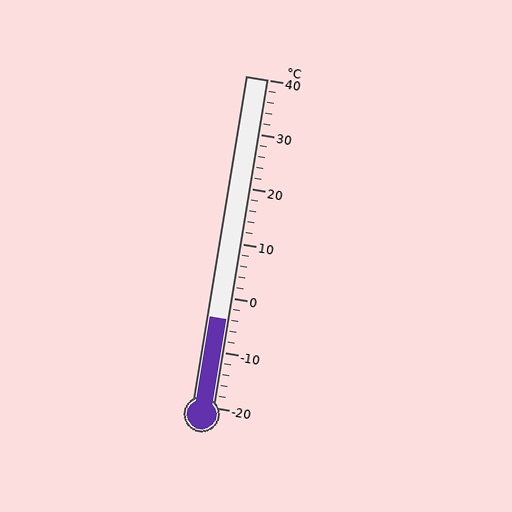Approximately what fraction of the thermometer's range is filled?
The thermometer is filled to approximately 25% of its range.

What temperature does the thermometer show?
The thermometer shows approximately -4°C.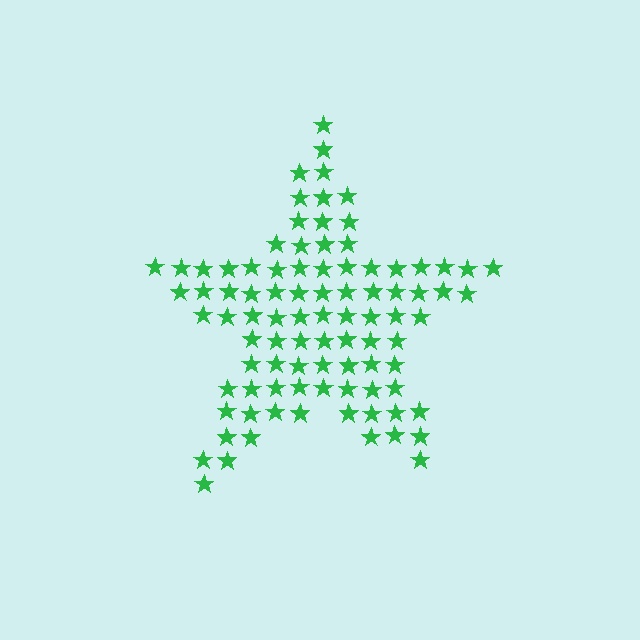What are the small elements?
The small elements are stars.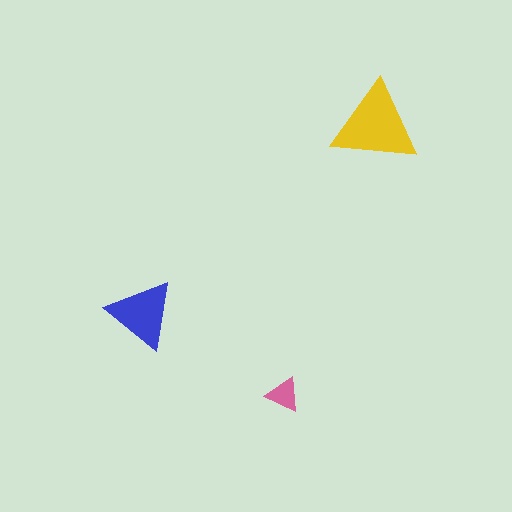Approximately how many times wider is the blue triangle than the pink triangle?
About 2 times wider.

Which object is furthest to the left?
The blue triangle is leftmost.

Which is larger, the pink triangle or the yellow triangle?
The yellow one.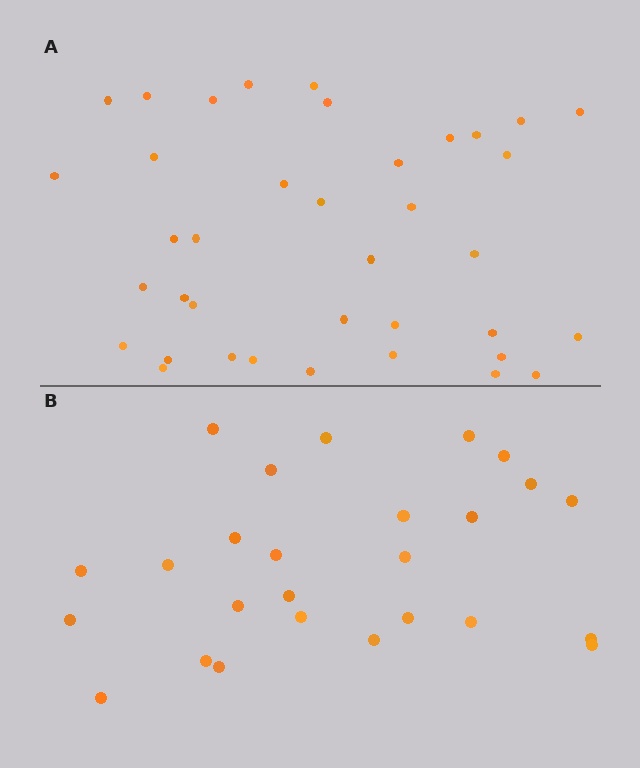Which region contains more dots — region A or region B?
Region A (the top region) has more dots.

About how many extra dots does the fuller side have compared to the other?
Region A has roughly 12 or so more dots than region B.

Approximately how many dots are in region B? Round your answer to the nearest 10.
About 30 dots. (The exact count is 26, which rounds to 30.)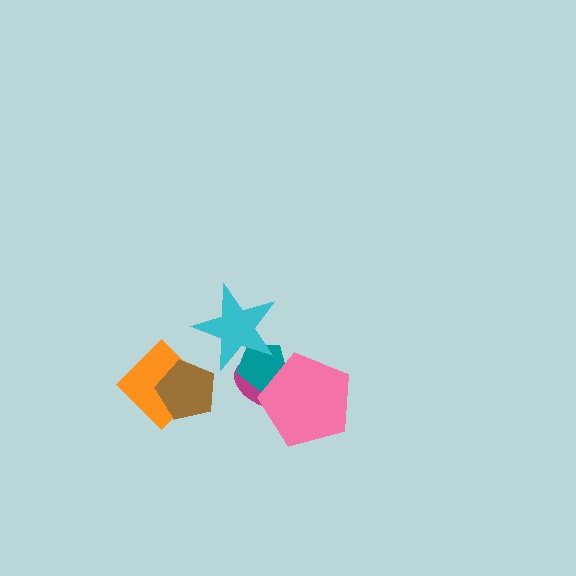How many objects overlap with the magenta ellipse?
3 objects overlap with the magenta ellipse.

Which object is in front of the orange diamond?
The brown pentagon is in front of the orange diamond.